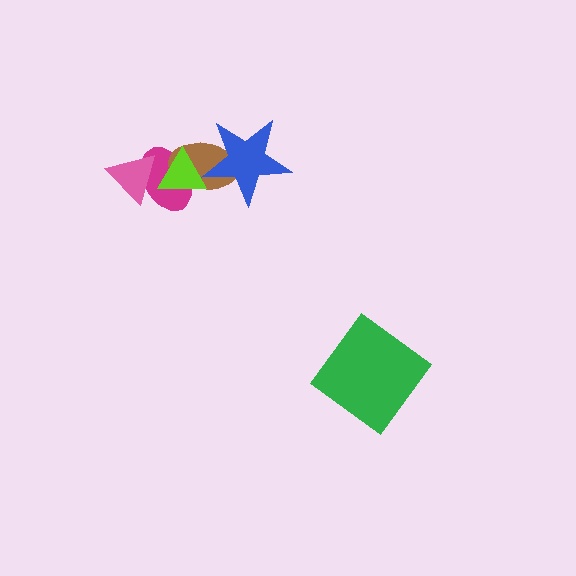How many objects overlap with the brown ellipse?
3 objects overlap with the brown ellipse.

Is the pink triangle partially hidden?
Yes, it is partially covered by another shape.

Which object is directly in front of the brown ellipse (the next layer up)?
The blue star is directly in front of the brown ellipse.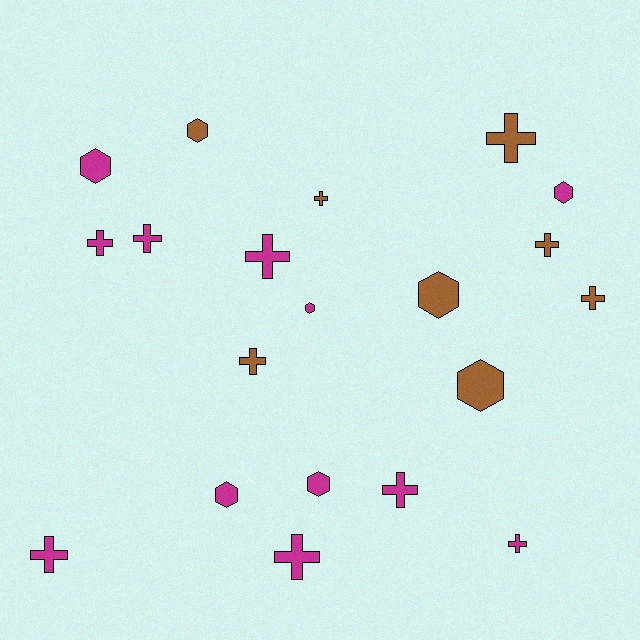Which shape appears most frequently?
Cross, with 12 objects.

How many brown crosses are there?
There are 5 brown crosses.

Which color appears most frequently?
Magenta, with 12 objects.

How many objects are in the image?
There are 20 objects.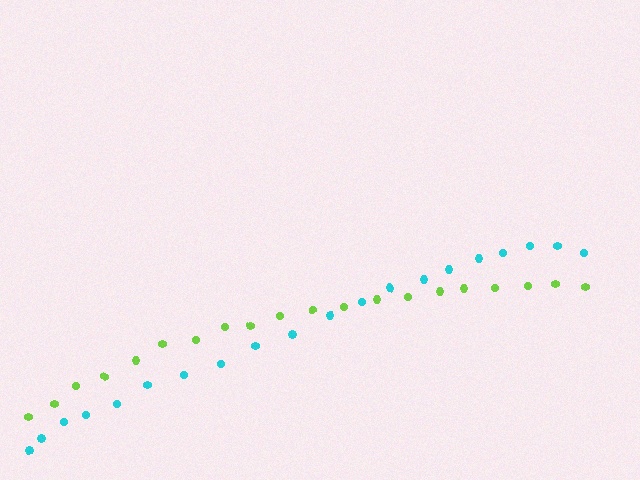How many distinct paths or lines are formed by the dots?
There are 2 distinct paths.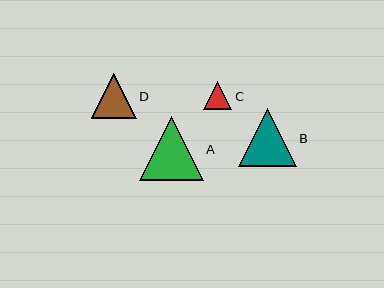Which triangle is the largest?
Triangle A is the largest with a size of approximately 64 pixels.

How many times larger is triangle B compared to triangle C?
Triangle B is approximately 2.0 times the size of triangle C.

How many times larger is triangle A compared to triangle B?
Triangle A is approximately 1.1 times the size of triangle B.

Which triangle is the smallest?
Triangle C is the smallest with a size of approximately 28 pixels.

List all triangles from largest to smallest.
From largest to smallest: A, B, D, C.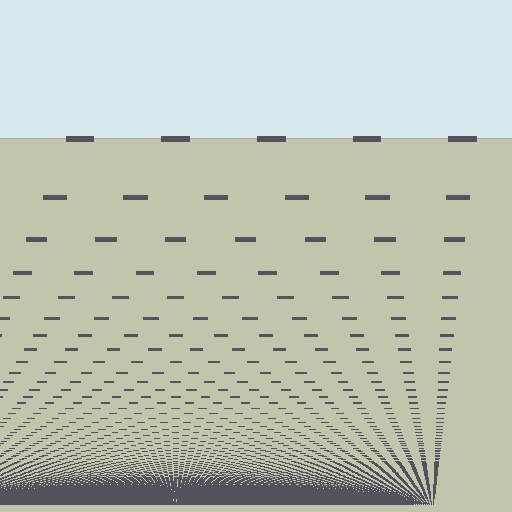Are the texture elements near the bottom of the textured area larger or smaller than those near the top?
Smaller. The gradient is inverted — elements near the bottom are smaller and denser.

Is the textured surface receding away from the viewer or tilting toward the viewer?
The surface appears to tilt toward the viewer. Texture elements get larger and sparser toward the top.